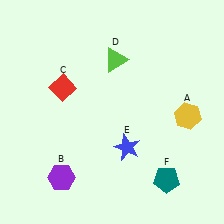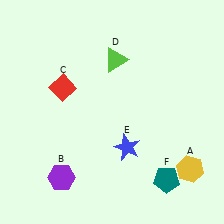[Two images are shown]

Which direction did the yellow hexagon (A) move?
The yellow hexagon (A) moved down.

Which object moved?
The yellow hexagon (A) moved down.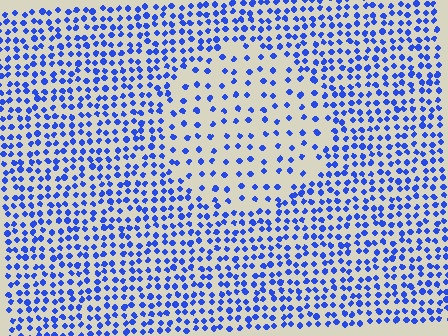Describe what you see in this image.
The image contains small blue elements arranged at two different densities. A circle-shaped region is visible where the elements are less densely packed than the surrounding area.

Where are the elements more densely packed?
The elements are more densely packed outside the circle boundary.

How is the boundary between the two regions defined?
The boundary is defined by a change in element density (approximately 2.2x ratio). All elements are the same color, size, and shape.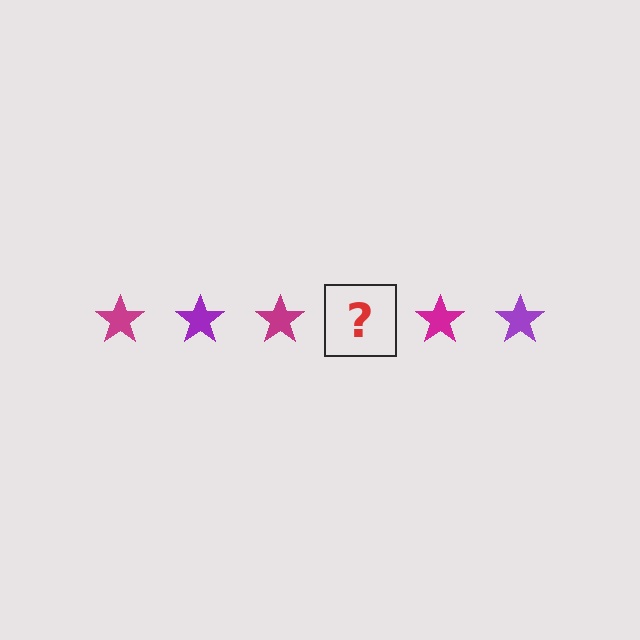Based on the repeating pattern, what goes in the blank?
The blank should be a purple star.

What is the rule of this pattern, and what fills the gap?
The rule is that the pattern cycles through magenta, purple stars. The gap should be filled with a purple star.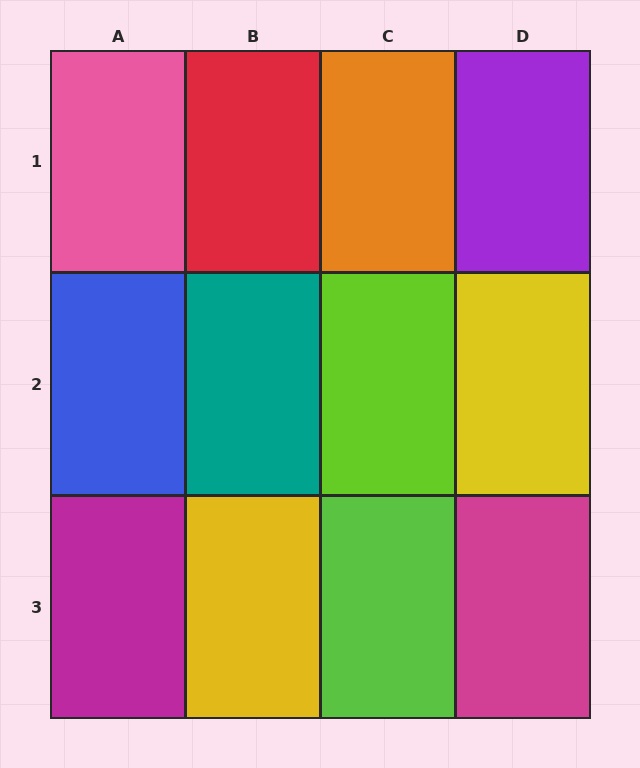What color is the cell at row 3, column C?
Lime.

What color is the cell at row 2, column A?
Blue.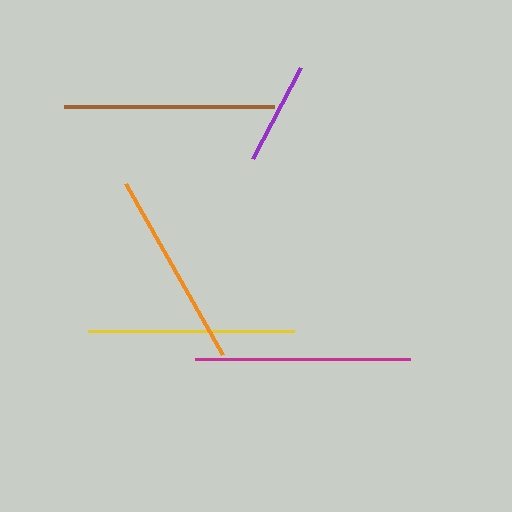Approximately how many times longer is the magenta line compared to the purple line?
The magenta line is approximately 2.1 times the length of the purple line.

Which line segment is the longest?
The magenta line is the longest at approximately 216 pixels.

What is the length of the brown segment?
The brown segment is approximately 210 pixels long.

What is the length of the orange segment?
The orange segment is approximately 196 pixels long.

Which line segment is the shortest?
The purple line is the shortest at approximately 103 pixels.